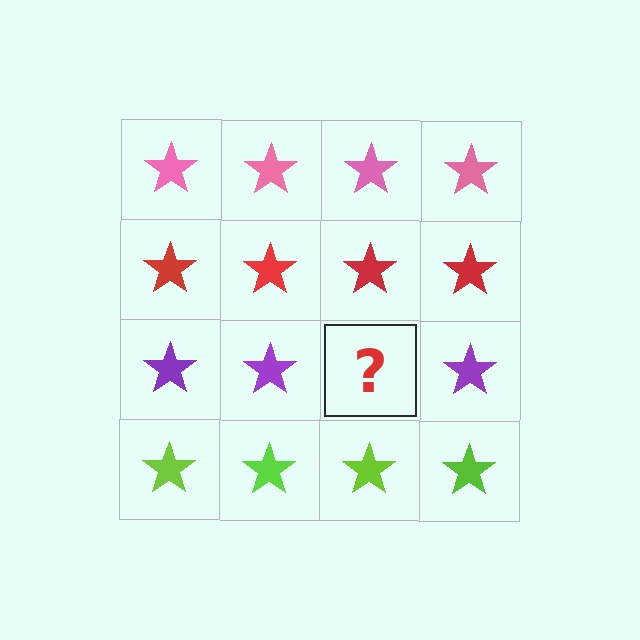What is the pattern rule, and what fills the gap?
The rule is that each row has a consistent color. The gap should be filled with a purple star.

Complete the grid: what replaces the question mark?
The question mark should be replaced with a purple star.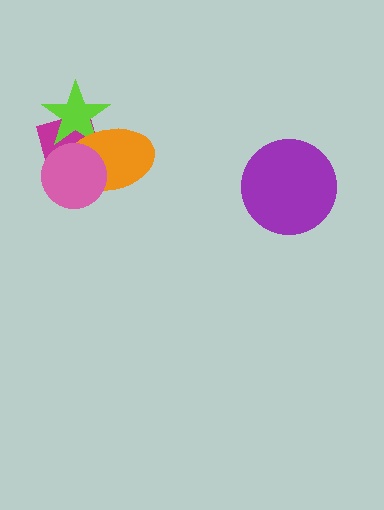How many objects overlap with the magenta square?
3 objects overlap with the magenta square.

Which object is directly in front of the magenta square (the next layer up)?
The lime star is directly in front of the magenta square.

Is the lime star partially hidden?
Yes, it is partially covered by another shape.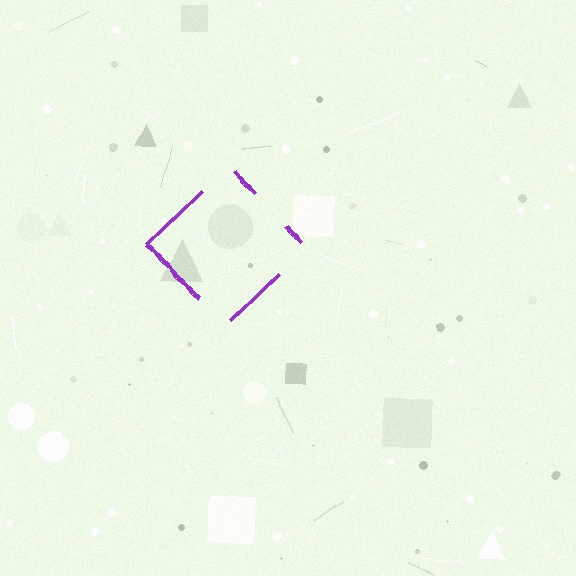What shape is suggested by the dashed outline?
The dashed outline suggests a diamond.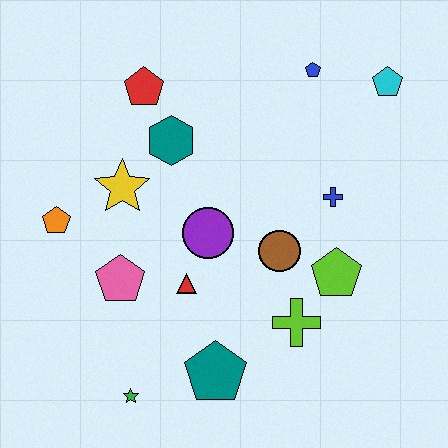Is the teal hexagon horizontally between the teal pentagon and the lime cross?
No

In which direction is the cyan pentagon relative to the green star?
The cyan pentagon is above the green star.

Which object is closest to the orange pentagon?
The yellow star is closest to the orange pentagon.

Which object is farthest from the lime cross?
The red pentagon is farthest from the lime cross.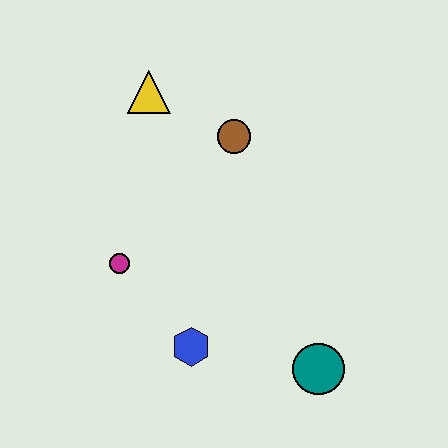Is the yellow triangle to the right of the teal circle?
No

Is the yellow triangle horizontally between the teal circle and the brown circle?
No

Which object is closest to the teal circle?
The blue hexagon is closest to the teal circle.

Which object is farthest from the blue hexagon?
The yellow triangle is farthest from the blue hexagon.